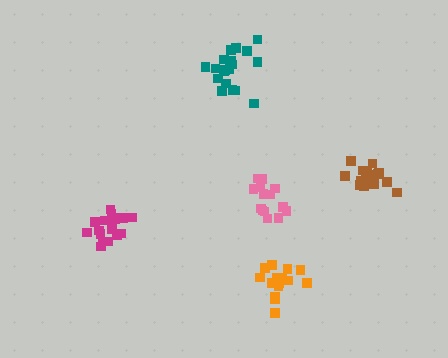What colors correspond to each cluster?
The clusters are colored: pink, orange, brown, magenta, teal.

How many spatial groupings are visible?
There are 5 spatial groupings.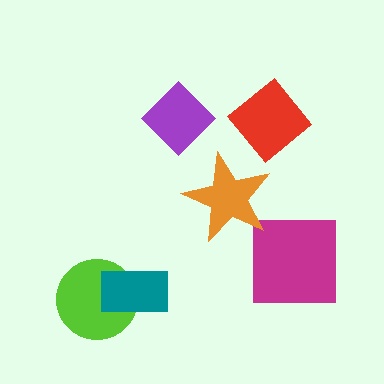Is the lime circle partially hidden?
Yes, it is partially covered by another shape.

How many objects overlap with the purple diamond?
0 objects overlap with the purple diamond.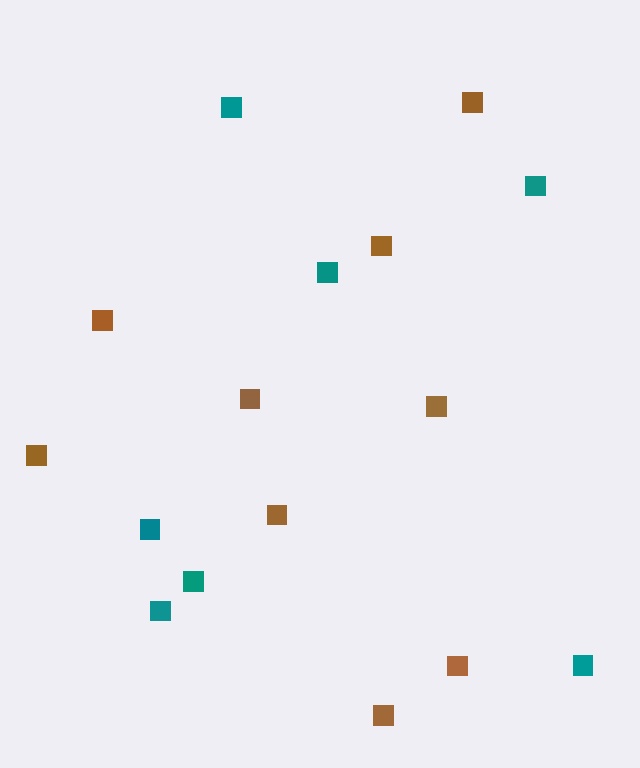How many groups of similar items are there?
There are 2 groups: one group of teal squares (7) and one group of brown squares (9).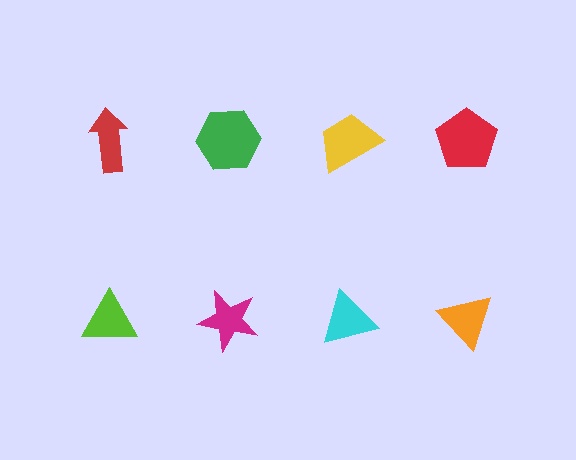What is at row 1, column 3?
A yellow trapezoid.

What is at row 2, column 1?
A lime triangle.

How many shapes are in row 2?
4 shapes.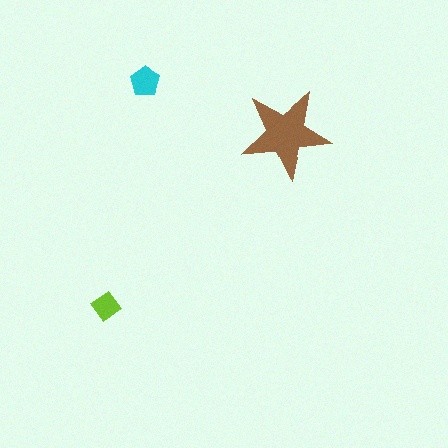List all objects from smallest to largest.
The lime diamond, the cyan pentagon, the brown star.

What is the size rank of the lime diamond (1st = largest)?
3rd.